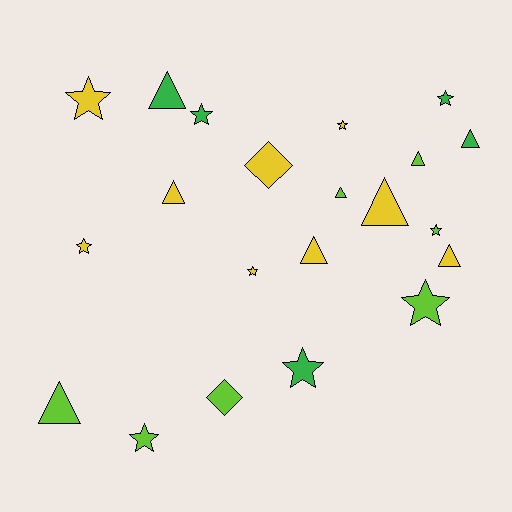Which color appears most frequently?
Yellow, with 9 objects.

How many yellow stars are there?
There are 4 yellow stars.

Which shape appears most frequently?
Star, with 10 objects.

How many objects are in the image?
There are 21 objects.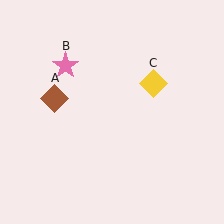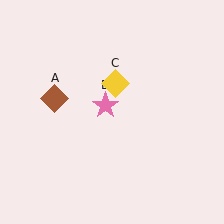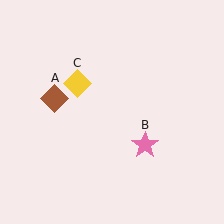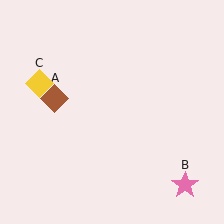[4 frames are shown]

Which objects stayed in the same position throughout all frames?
Brown diamond (object A) remained stationary.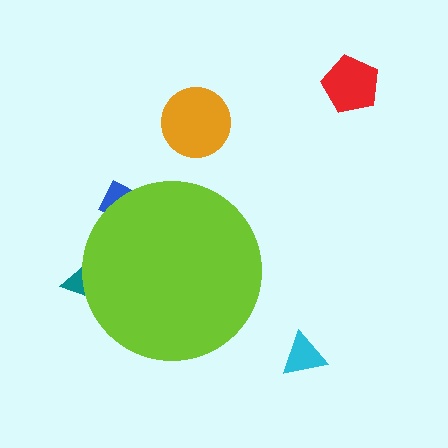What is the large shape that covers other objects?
A lime circle.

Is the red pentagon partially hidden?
No, the red pentagon is fully visible.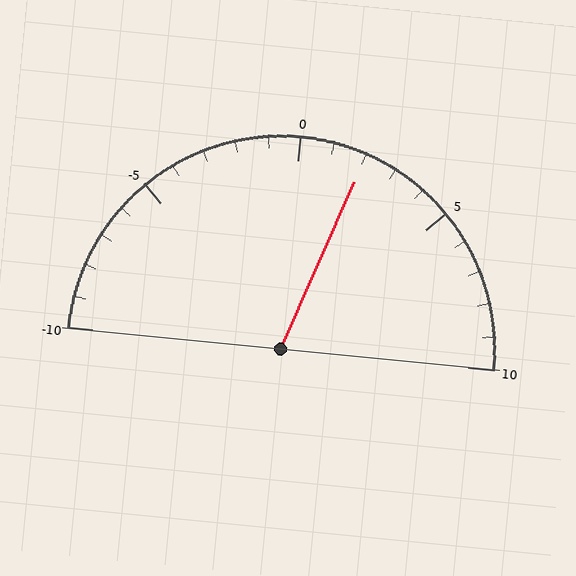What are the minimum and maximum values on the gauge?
The gauge ranges from -10 to 10.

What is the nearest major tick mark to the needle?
The nearest major tick mark is 0.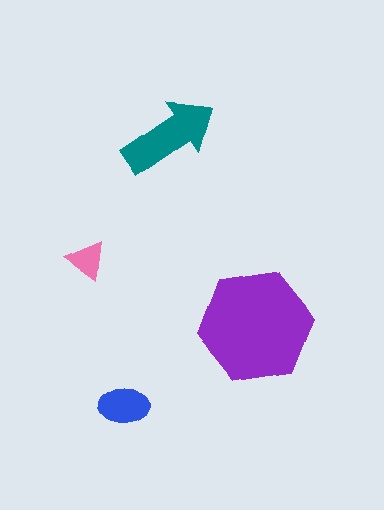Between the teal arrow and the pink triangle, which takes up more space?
The teal arrow.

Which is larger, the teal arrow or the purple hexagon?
The purple hexagon.